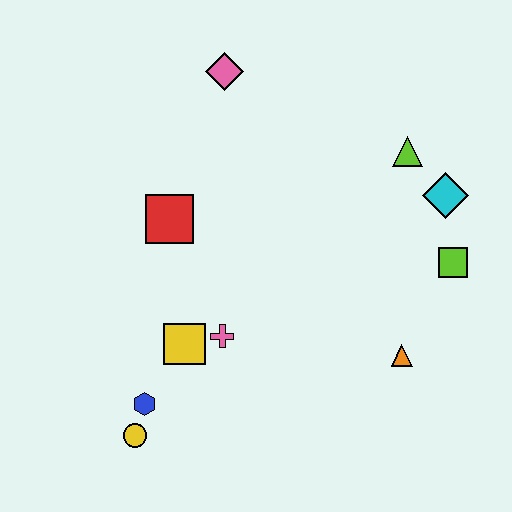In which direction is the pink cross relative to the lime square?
The pink cross is to the left of the lime square.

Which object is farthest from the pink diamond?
The yellow circle is farthest from the pink diamond.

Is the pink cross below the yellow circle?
No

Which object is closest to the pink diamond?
The red square is closest to the pink diamond.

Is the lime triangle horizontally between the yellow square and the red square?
No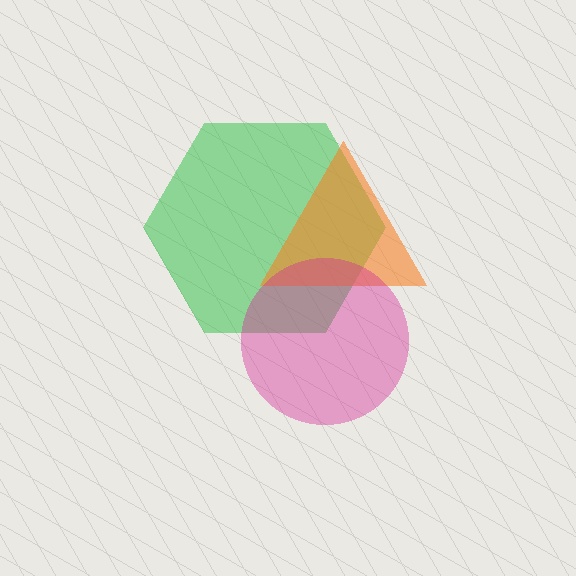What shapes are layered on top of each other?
The layered shapes are: a green hexagon, an orange triangle, a magenta circle.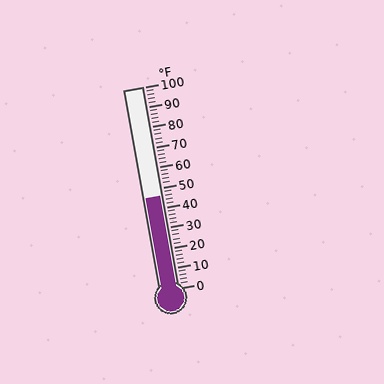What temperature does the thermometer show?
The thermometer shows approximately 46°F.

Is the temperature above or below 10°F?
The temperature is above 10°F.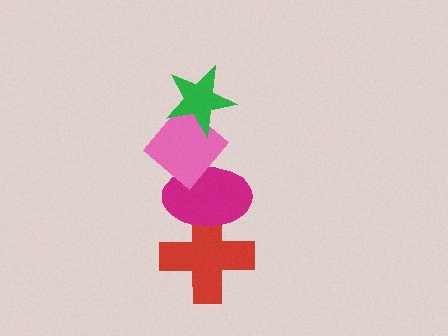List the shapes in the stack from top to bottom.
From top to bottom: the green star, the pink diamond, the magenta ellipse, the red cross.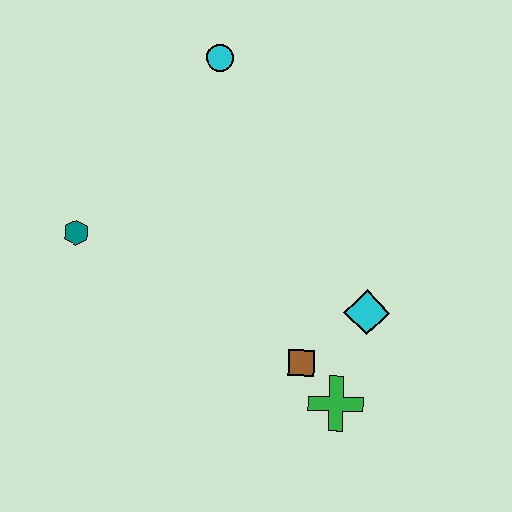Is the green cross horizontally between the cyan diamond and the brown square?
Yes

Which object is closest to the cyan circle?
The teal hexagon is closest to the cyan circle.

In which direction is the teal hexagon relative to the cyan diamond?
The teal hexagon is to the left of the cyan diamond.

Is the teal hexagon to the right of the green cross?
No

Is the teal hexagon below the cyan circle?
Yes